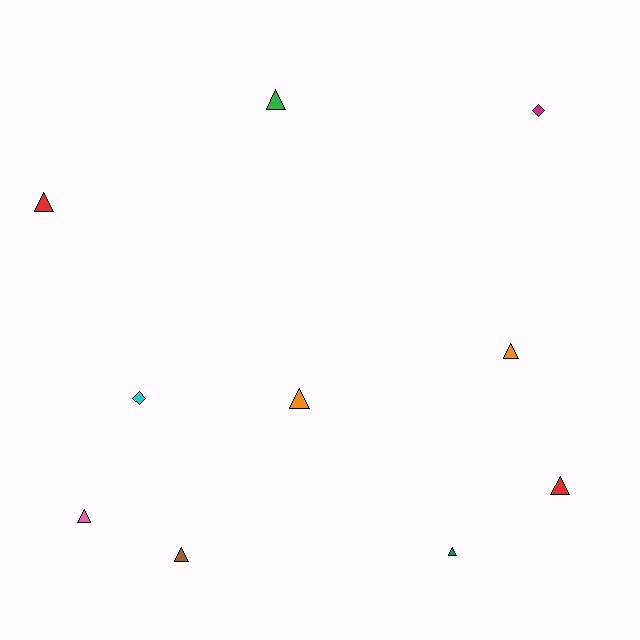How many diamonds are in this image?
There are 2 diamonds.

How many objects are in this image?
There are 10 objects.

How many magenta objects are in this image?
There is 1 magenta object.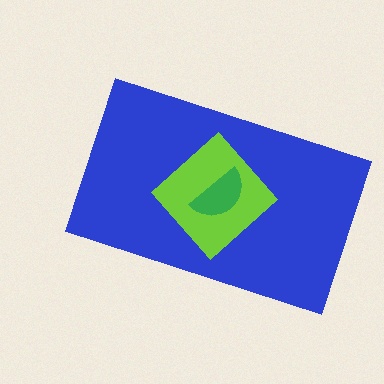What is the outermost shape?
The blue rectangle.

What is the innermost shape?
The green semicircle.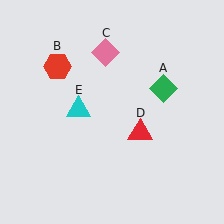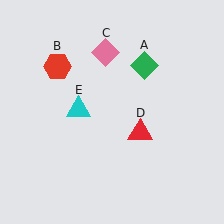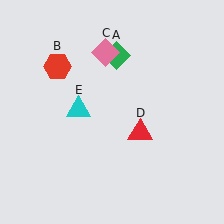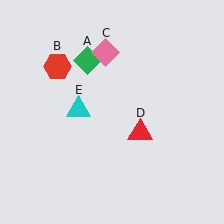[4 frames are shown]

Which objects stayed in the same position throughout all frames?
Red hexagon (object B) and pink diamond (object C) and red triangle (object D) and cyan triangle (object E) remained stationary.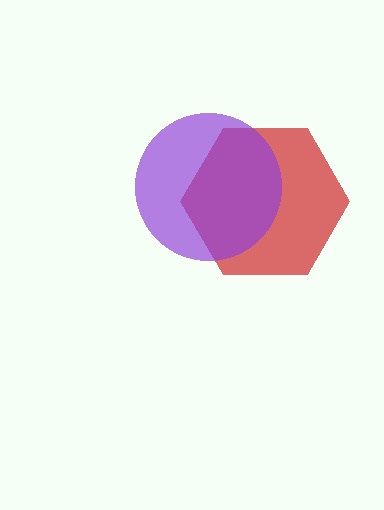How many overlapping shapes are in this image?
There are 2 overlapping shapes in the image.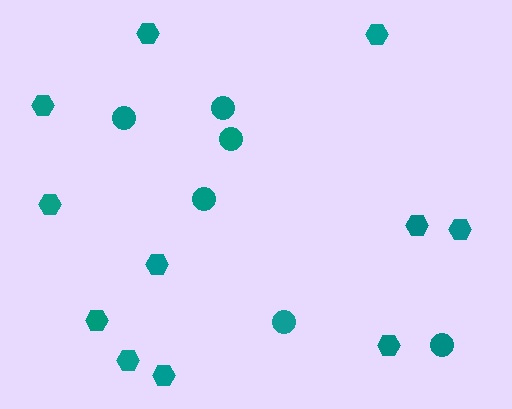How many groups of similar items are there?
There are 2 groups: one group of hexagons (11) and one group of circles (6).